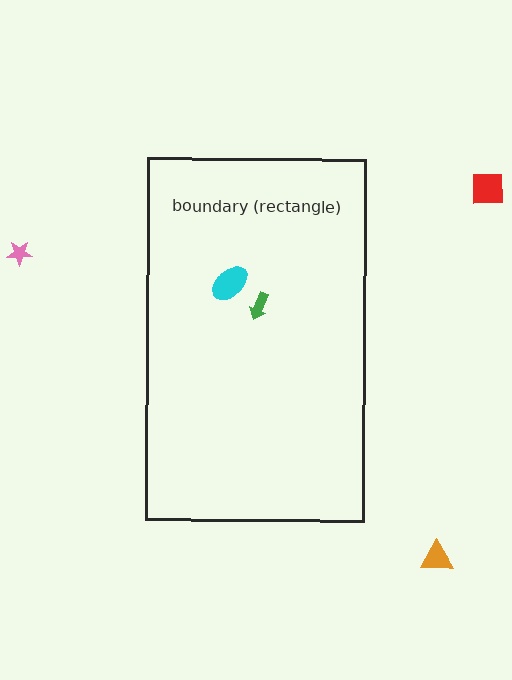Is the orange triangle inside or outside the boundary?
Outside.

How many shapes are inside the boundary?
2 inside, 3 outside.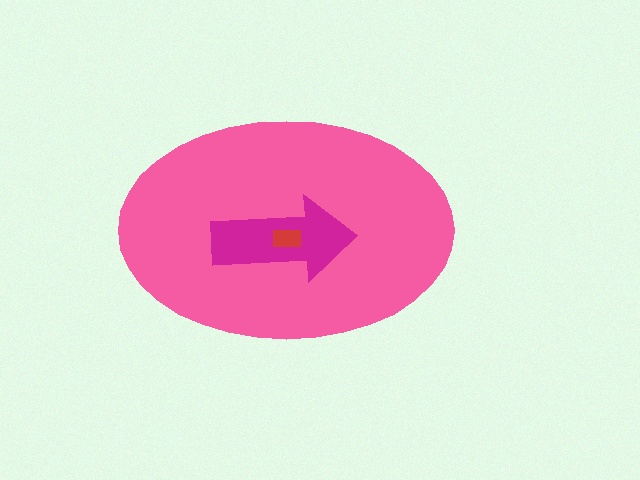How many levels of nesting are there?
3.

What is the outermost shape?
The pink ellipse.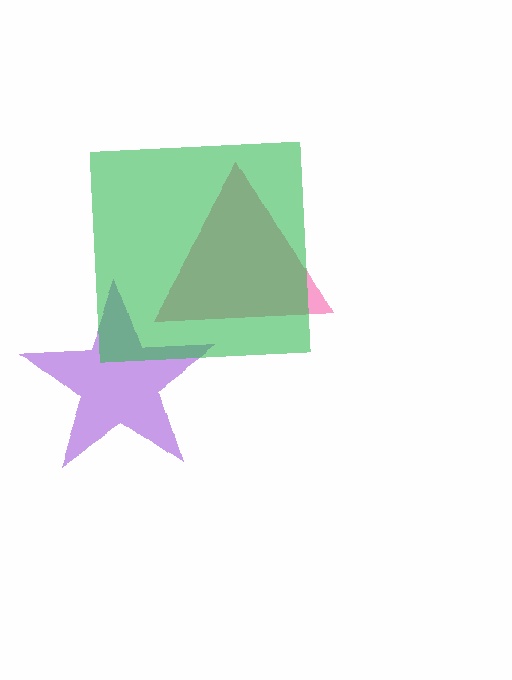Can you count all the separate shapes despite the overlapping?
Yes, there are 3 separate shapes.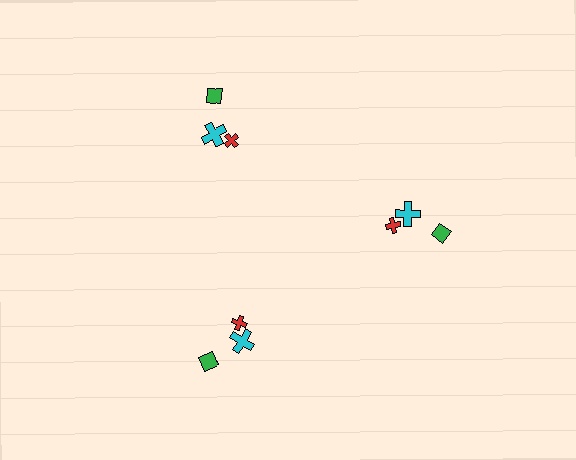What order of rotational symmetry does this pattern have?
This pattern has 3-fold rotational symmetry.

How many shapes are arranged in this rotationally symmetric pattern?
There are 9 shapes, arranged in 3 groups of 3.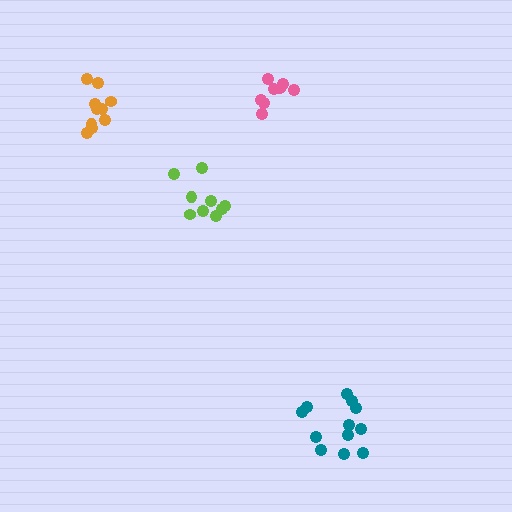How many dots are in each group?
Group 1: 9 dots, Group 2: 12 dots, Group 3: 10 dots, Group 4: 8 dots (39 total).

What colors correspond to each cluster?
The clusters are colored: lime, teal, orange, pink.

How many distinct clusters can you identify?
There are 4 distinct clusters.